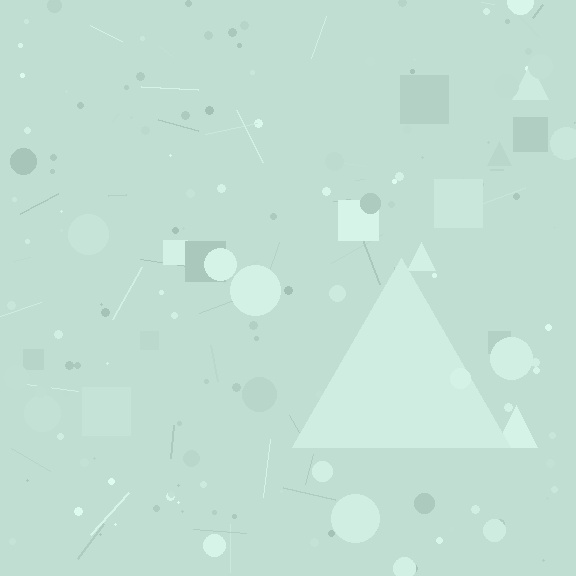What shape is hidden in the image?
A triangle is hidden in the image.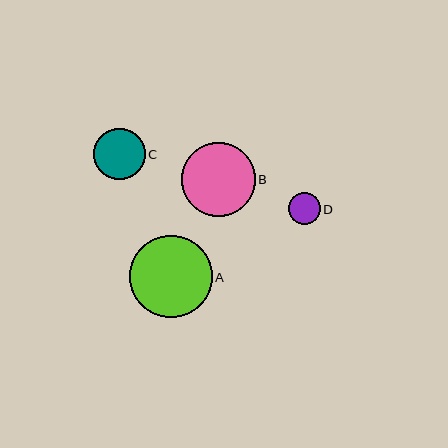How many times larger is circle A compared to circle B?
Circle A is approximately 1.1 times the size of circle B.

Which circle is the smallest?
Circle D is the smallest with a size of approximately 32 pixels.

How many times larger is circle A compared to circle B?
Circle A is approximately 1.1 times the size of circle B.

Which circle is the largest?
Circle A is the largest with a size of approximately 83 pixels.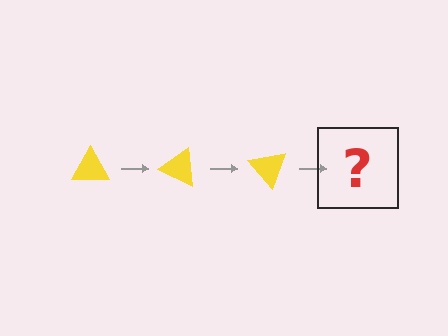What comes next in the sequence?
The next element should be a yellow triangle rotated 75 degrees.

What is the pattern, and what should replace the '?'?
The pattern is that the triangle rotates 25 degrees each step. The '?' should be a yellow triangle rotated 75 degrees.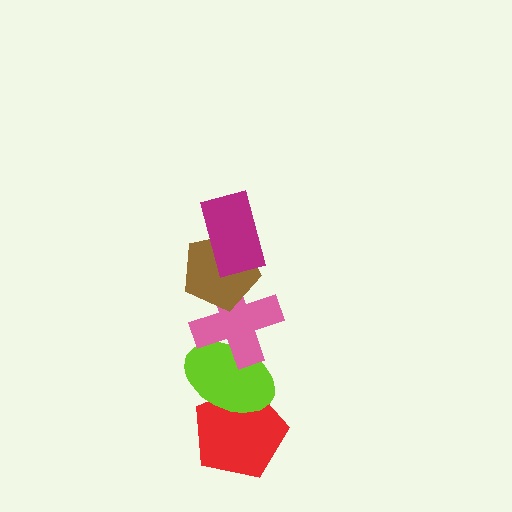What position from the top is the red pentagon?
The red pentagon is 5th from the top.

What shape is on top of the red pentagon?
The lime ellipse is on top of the red pentagon.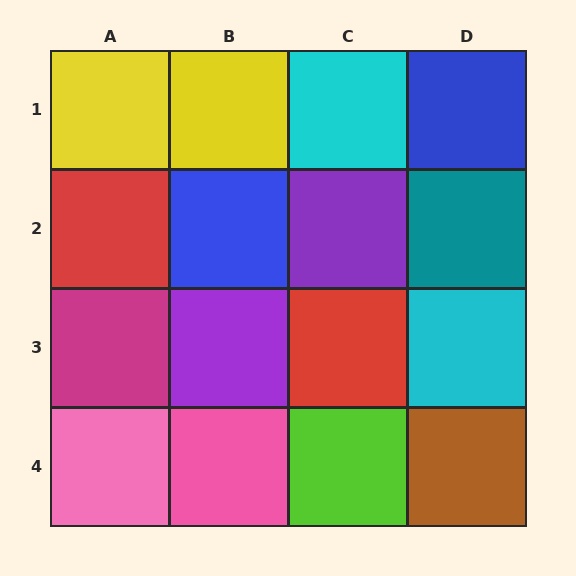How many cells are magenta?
1 cell is magenta.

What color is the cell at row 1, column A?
Yellow.